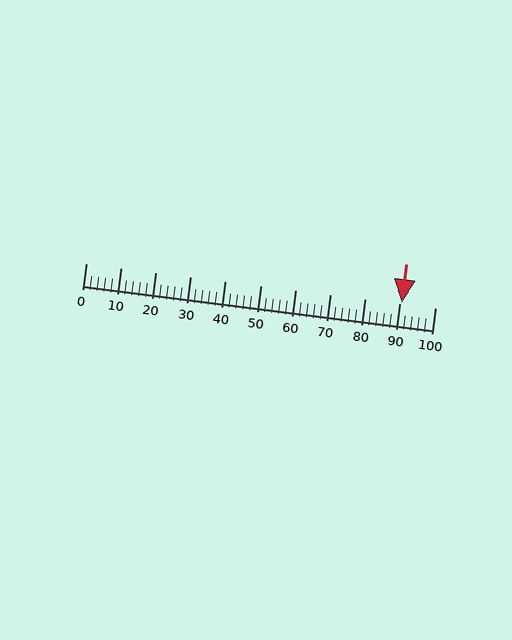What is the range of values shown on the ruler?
The ruler shows values from 0 to 100.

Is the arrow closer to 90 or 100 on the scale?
The arrow is closer to 90.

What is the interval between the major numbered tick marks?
The major tick marks are spaced 10 units apart.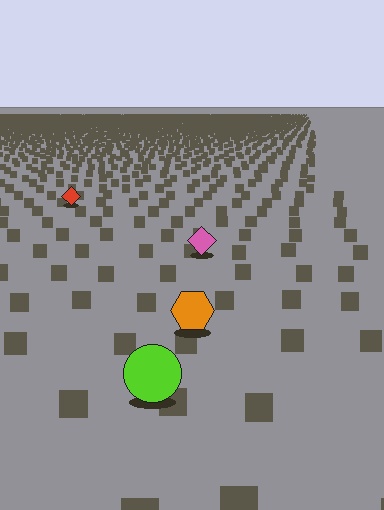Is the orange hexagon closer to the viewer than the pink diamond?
Yes. The orange hexagon is closer — you can tell from the texture gradient: the ground texture is coarser near it.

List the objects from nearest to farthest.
From nearest to farthest: the lime circle, the orange hexagon, the pink diamond, the red diamond.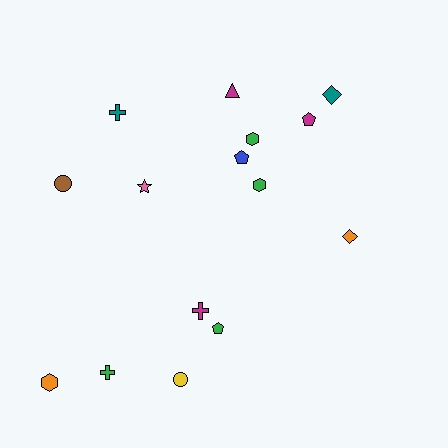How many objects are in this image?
There are 15 objects.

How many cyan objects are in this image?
There are no cyan objects.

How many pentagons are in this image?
There are 3 pentagons.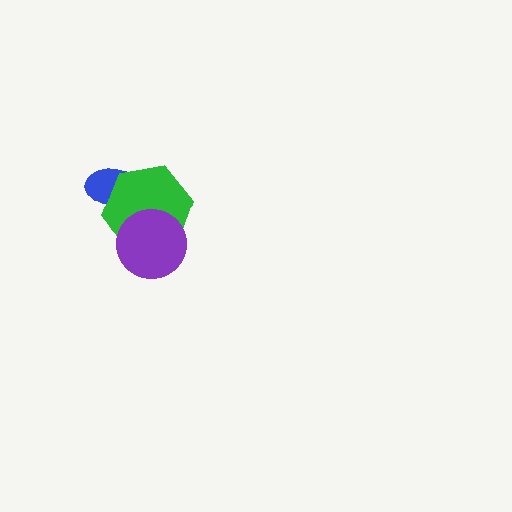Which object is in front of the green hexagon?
The purple circle is in front of the green hexagon.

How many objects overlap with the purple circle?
1 object overlaps with the purple circle.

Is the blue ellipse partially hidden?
Yes, it is partially covered by another shape.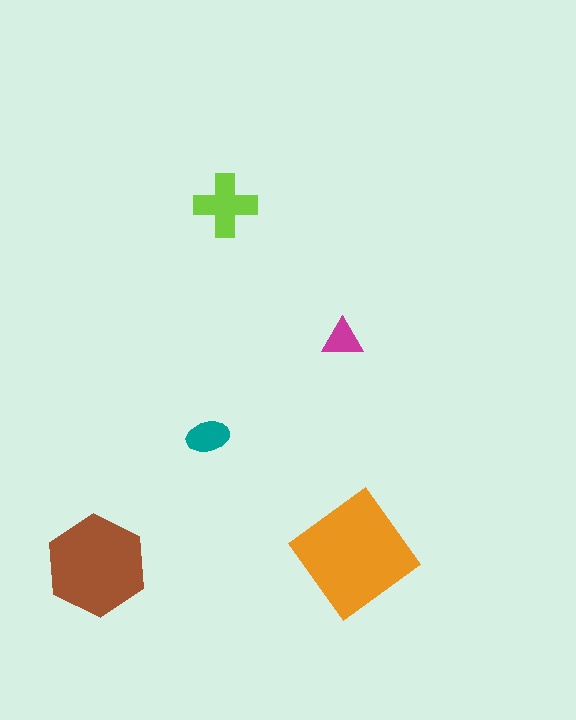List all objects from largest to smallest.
The orange diamond, the brown hexagon, the lime cross, the teal ellipse, the magenta triangle.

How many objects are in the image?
There are 5 objects in the image.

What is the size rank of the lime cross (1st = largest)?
3rd.